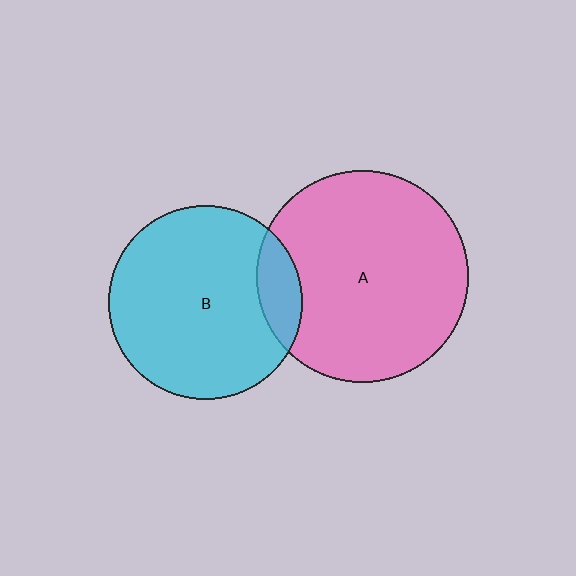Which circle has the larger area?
Circle A (pink).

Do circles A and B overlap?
Yes.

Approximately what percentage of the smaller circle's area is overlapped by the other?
Approximately 15%.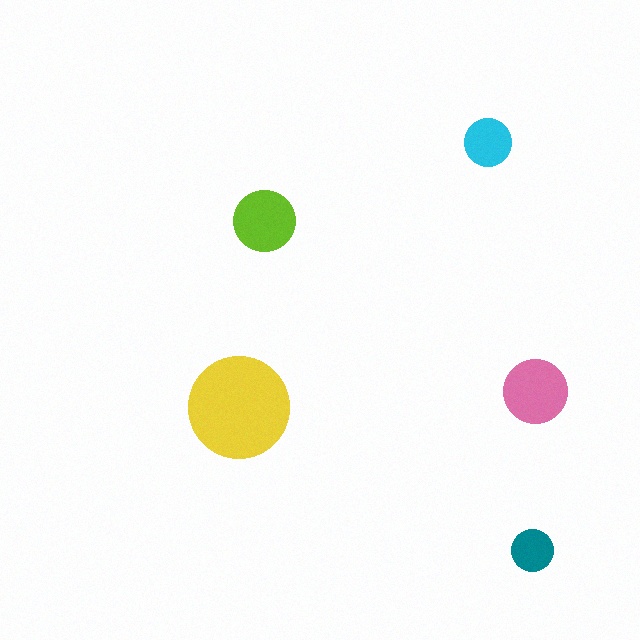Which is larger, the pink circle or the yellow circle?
The yellow one.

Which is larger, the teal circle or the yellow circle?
The yellow one.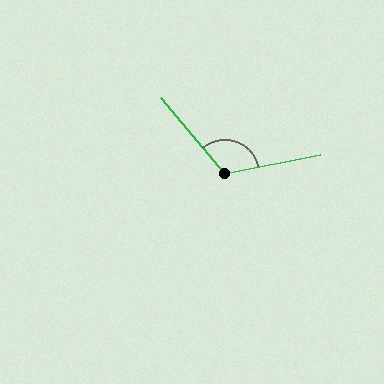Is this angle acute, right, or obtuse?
It is obtuse.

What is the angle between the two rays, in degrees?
Approximately 119 degrees.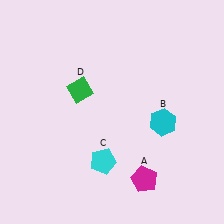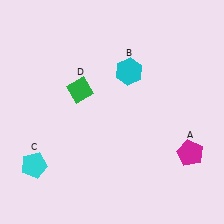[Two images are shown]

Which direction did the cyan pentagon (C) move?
The cyan pentagon (C) moved left.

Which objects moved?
The objects that moved are: the magenta pentagon (A), the cyan hexagon (B), the cyan pentagon (C).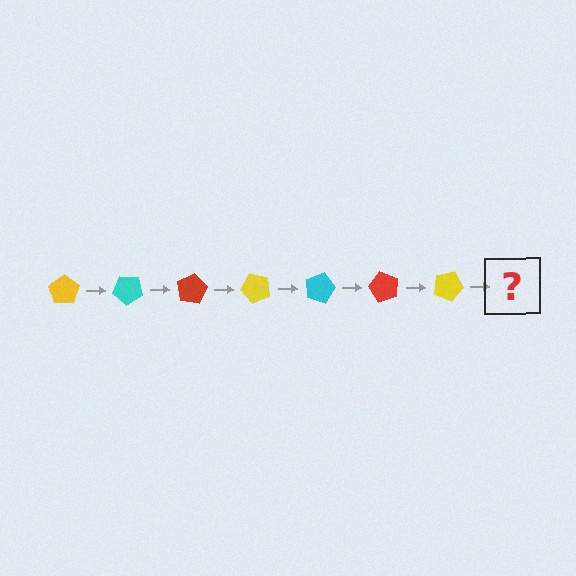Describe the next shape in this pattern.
It should be a cyan pentagon, rotated 280 degrees from the start.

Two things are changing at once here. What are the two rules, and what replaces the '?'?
The two rules are that it rotates 40 degrees each step and the color cycles through yellow, cyan, and red. The '?' should be a cyan pentagon, rotated 280 degrees from the start.